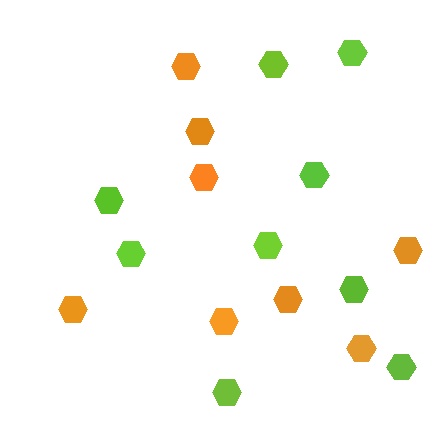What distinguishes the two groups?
There are 2 groups: one group of lime hexagons (9) and one group of orange hexagons (8).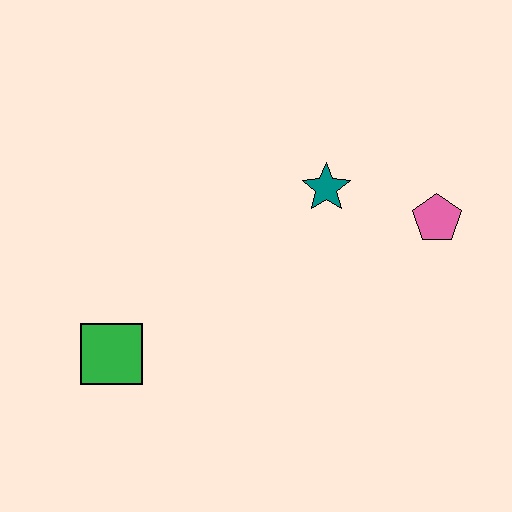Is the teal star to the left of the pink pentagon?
Yes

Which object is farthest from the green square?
The pink pentagon is farthest from the green square.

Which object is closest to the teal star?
The pink pentagon is closest to the teal star.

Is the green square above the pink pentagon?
No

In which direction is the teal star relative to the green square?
The teal star is to the right of the green square.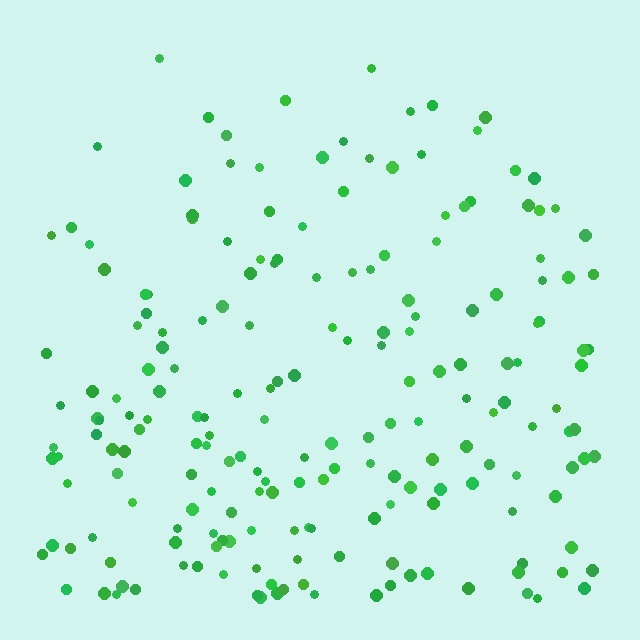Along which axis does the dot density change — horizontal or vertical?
Vertical.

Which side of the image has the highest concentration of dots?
The bottom.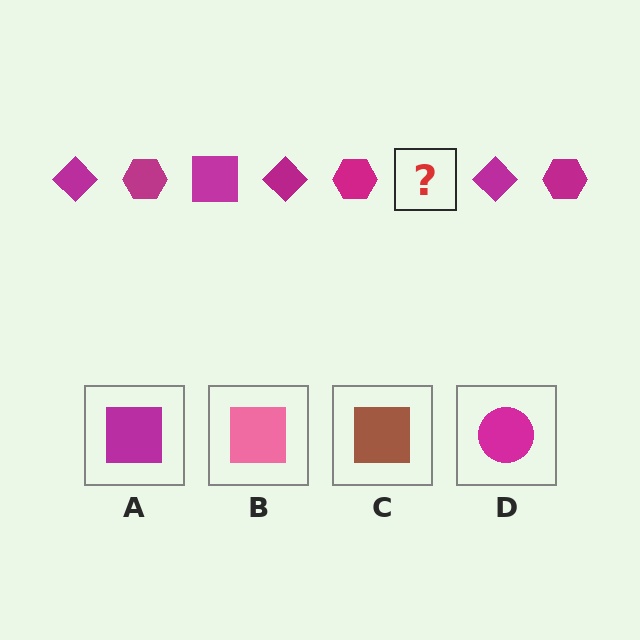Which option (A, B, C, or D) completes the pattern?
A.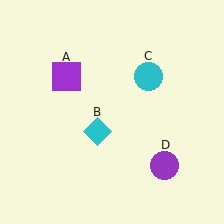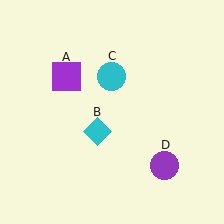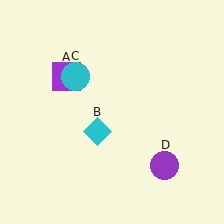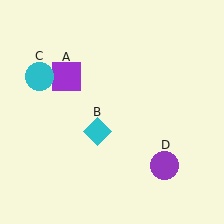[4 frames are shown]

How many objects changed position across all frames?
1 object changed position: cyan circle (object C).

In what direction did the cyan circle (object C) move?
The cyan circle (object C) moved left.